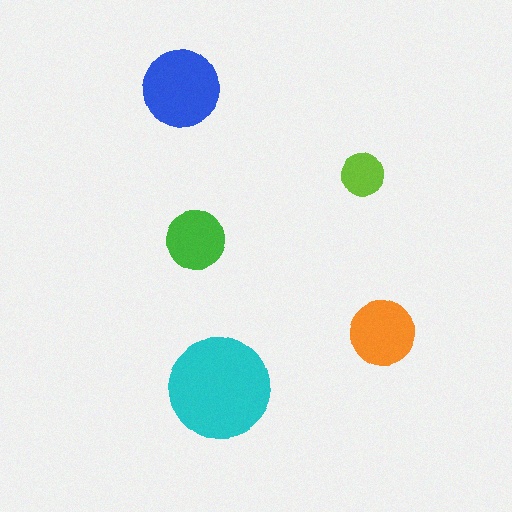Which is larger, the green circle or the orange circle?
The orange one.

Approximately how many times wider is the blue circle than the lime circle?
About 2 times wider.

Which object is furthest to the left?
The blue circle is leftmost.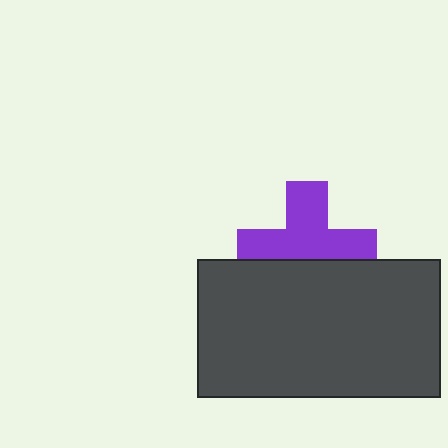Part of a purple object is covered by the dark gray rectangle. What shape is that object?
It is a cross.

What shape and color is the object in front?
The object in front is a dark gray rectangle.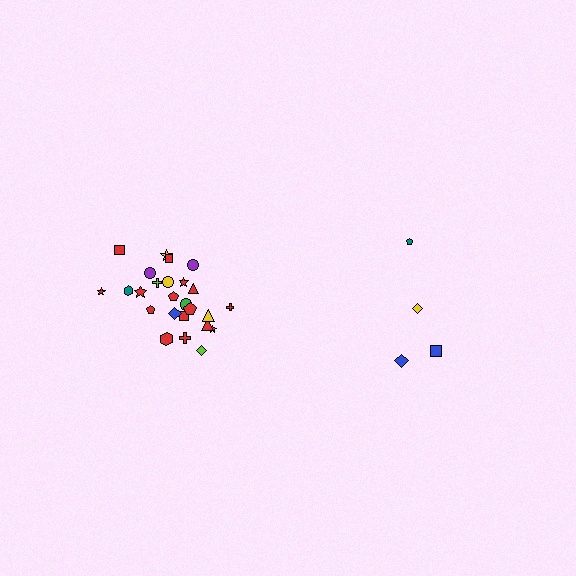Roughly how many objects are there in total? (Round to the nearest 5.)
Roughly 30 objects in total.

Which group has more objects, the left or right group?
The left group.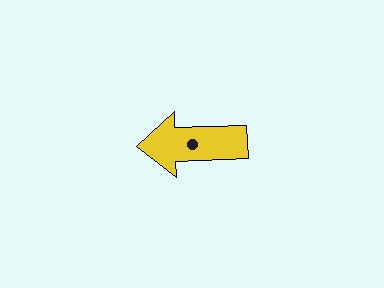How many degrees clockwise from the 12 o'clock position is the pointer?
Approximately 268 degrees.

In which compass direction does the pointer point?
West.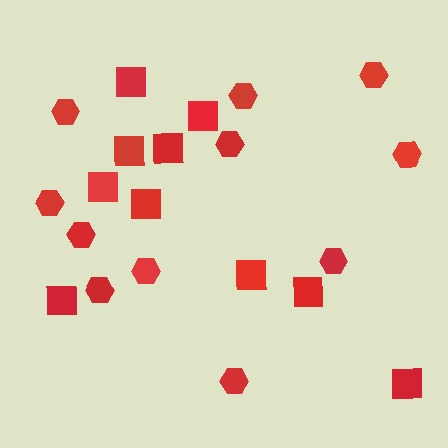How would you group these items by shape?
There are 2 groups: one group of hexagons (11) and one group of squares (10).